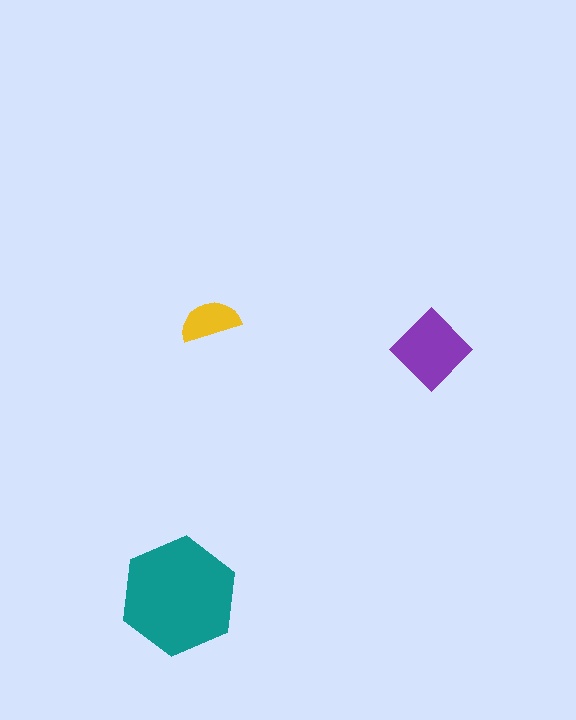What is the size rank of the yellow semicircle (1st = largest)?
3rd.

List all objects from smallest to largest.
The yellow semicircle, the purple diamond, the teal hexagon.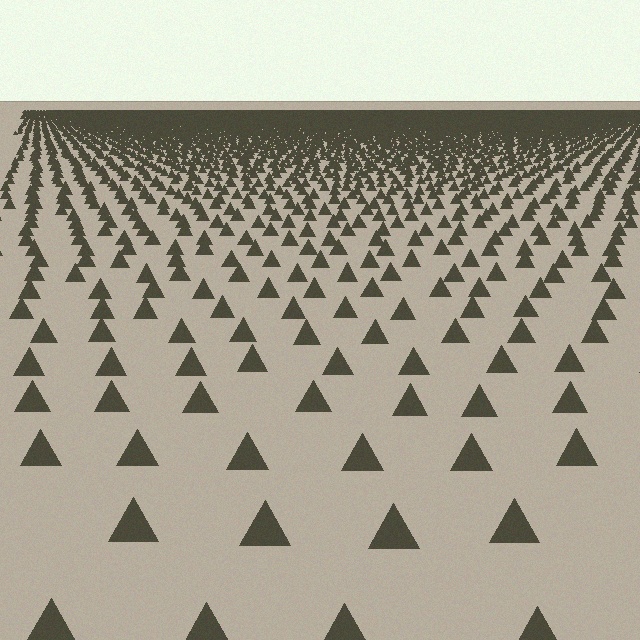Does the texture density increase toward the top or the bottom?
Density increases toward the top.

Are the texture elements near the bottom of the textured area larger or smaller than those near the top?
Larger. Near the bottom, elements are closer to the viewer and appear at a bigger on-screen size.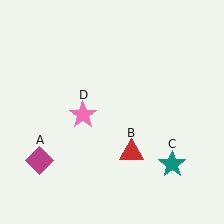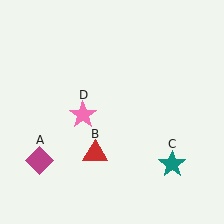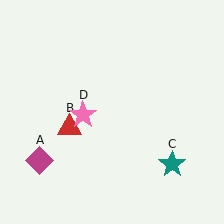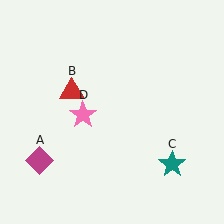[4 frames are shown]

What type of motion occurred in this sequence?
The red triangle (object B) rotated clockwise around the center of the scene.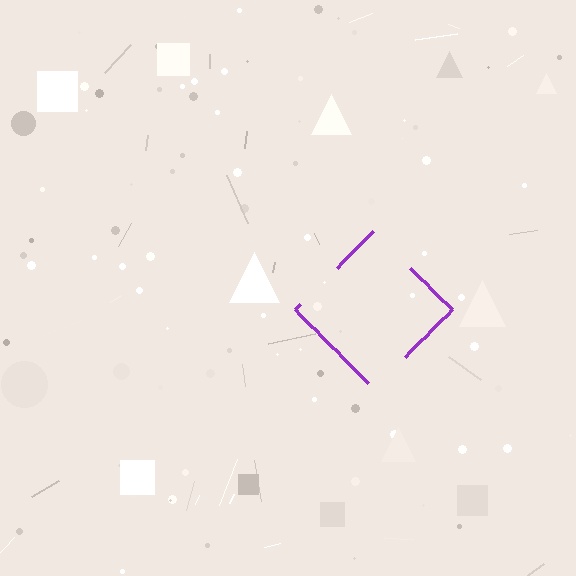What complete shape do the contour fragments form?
The contour fragments form a diamond.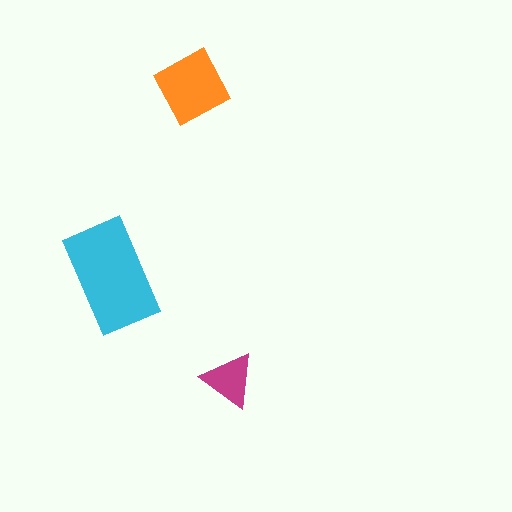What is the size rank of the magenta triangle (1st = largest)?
3rd.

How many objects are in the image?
There are 3 objects in the image.